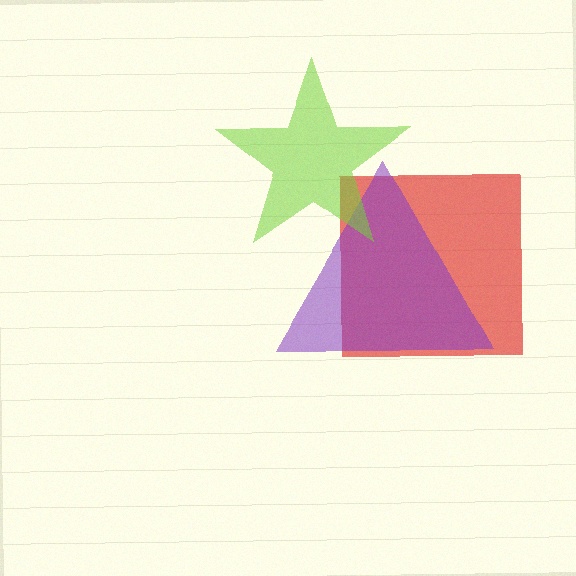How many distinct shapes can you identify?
There are 3 distinct shapes: a red square, a purple triangle, a lime star.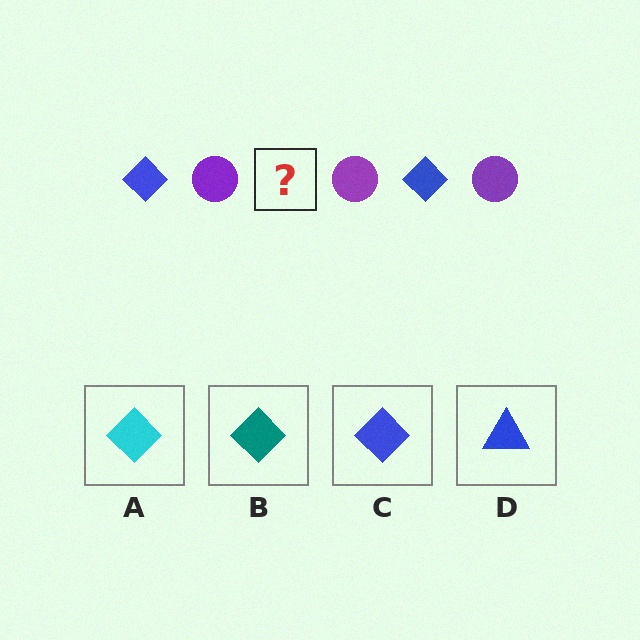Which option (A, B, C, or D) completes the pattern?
C.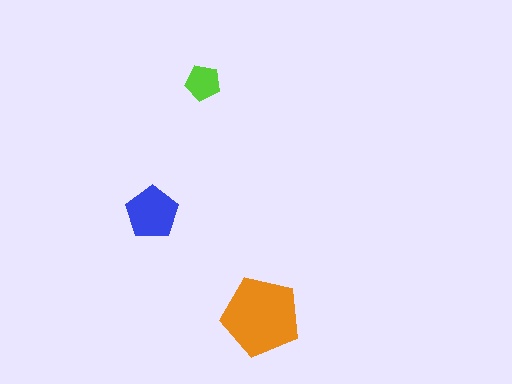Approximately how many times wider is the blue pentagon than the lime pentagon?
About 1.5 times wider.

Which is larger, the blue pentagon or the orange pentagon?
The orange one.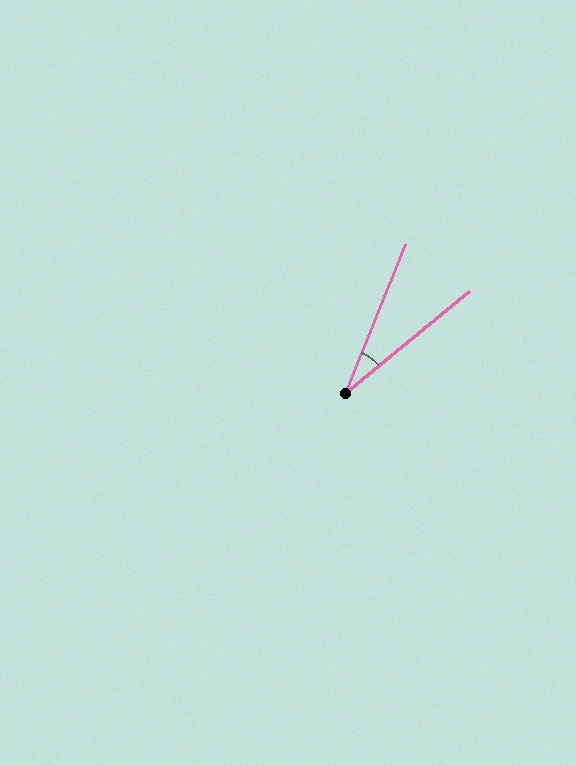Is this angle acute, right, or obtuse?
It is acute.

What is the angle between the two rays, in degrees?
Approximately 29 degrees.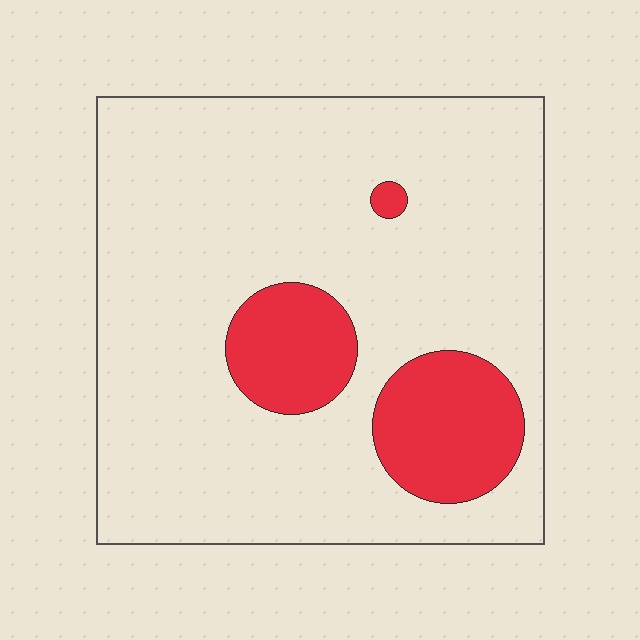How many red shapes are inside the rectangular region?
3.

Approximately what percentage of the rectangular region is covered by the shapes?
Approximately 15%.